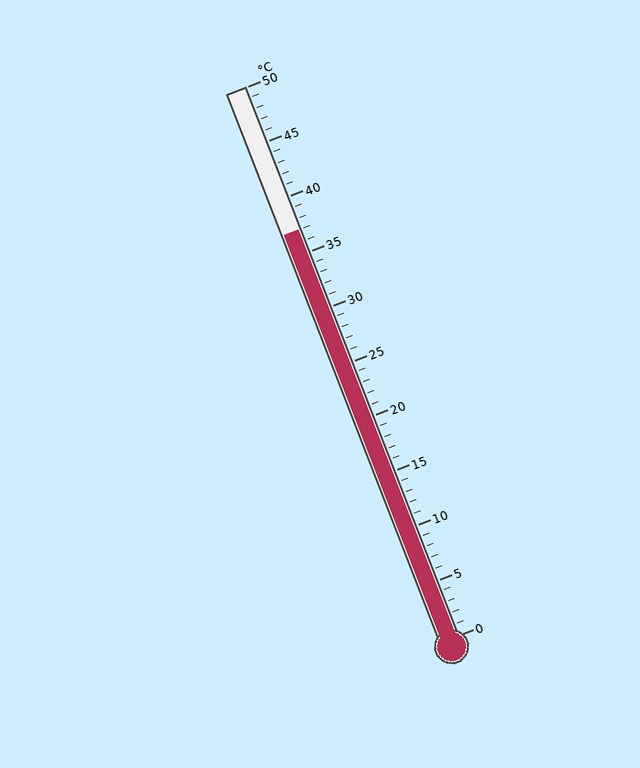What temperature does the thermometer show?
The thermometer shows approximately 37°C.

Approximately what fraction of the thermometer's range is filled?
The thermometer is filled to approximately 75% of its range.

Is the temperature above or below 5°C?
The temperature is above 5°C.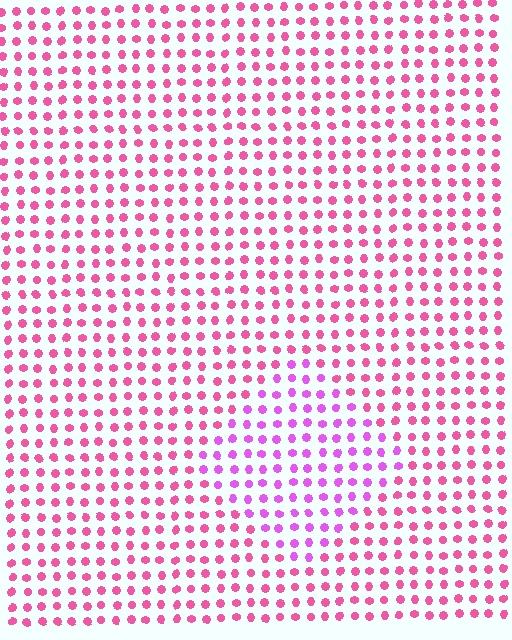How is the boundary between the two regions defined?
The boundary is defined purely by a slight shift in hue (about 34 degrees). Spacing, size, and orientation are identical on both sides.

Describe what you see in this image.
The image is filled with small pink elements in a uniform arrangement. A diamond-shaped region is visible where the elements are tinted to a slightly different hue, forming a subtle color boundary.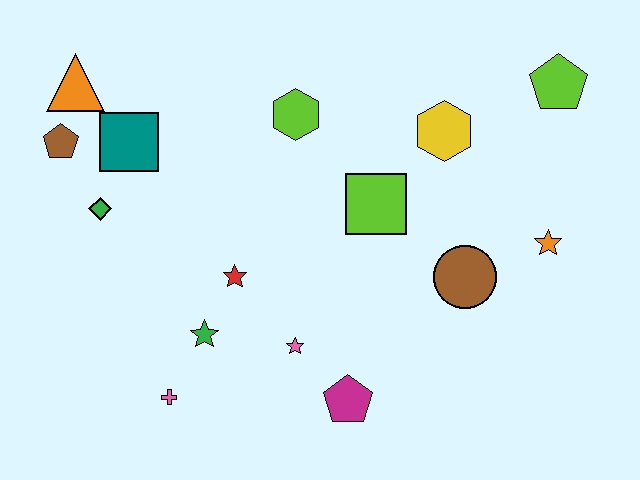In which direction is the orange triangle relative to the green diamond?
The orange triangle is above the green diamond.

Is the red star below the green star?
No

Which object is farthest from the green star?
The lime pentagon is farthest from the green star.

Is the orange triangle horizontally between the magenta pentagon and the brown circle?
No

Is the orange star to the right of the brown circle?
Yes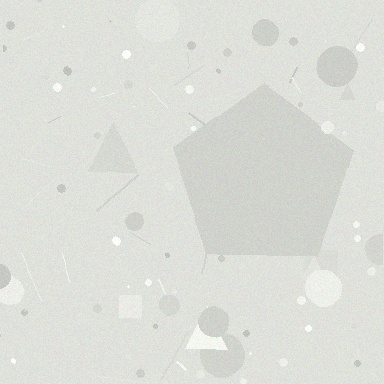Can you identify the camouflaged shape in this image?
The camouflaged shape is a pentagon.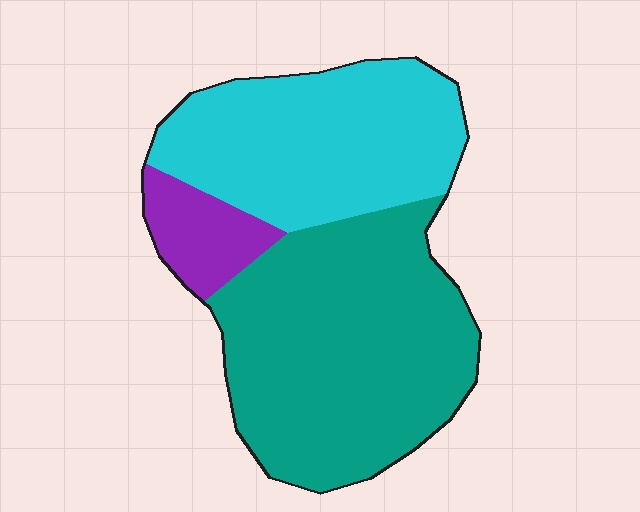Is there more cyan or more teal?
Teal.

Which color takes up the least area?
Purple, at roughly 10%.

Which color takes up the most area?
Teal, at roughly 55%.